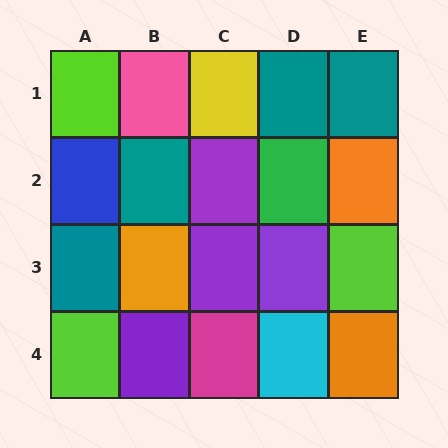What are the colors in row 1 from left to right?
Lime, pink, yellow, teal, teal.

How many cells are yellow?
1 cell is yellow.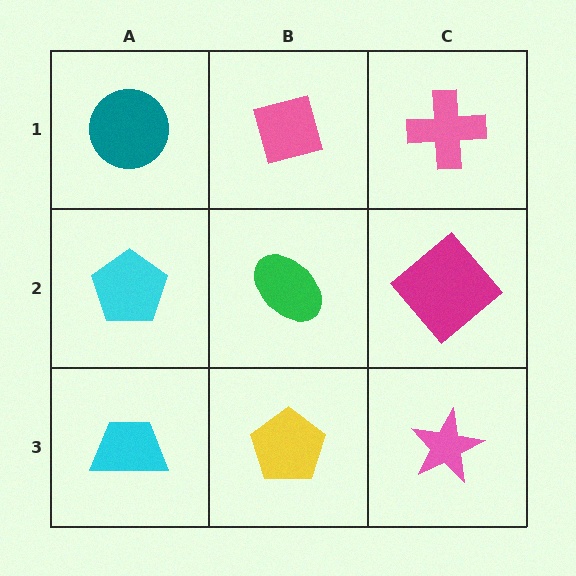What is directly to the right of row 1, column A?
A pink square.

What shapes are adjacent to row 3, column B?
A green ellipse (row 2, column B), a cyan trapezoid (row 3, column A), a pink star (row 3, column C).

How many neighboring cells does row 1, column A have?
2.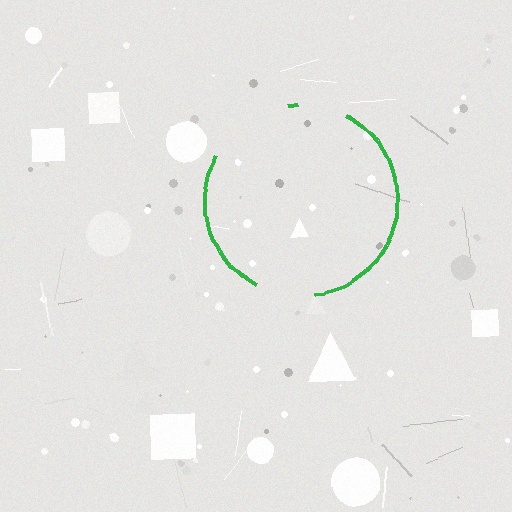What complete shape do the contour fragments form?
The contour fragments form a circle.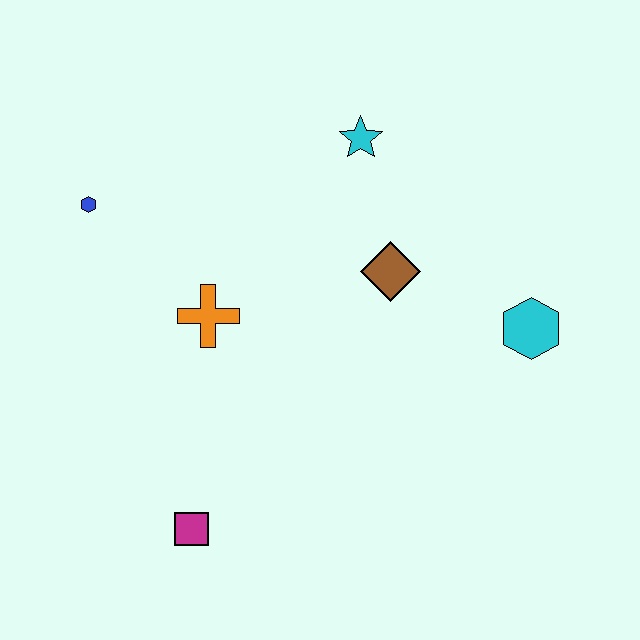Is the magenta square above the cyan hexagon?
No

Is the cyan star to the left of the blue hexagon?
No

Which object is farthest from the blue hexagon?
The cyan hexagon is farthest from the blue hexagon.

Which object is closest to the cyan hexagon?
The brown diamond is closest to the cyan hexagon.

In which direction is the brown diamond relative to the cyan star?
The brown diamond is below the cyan star.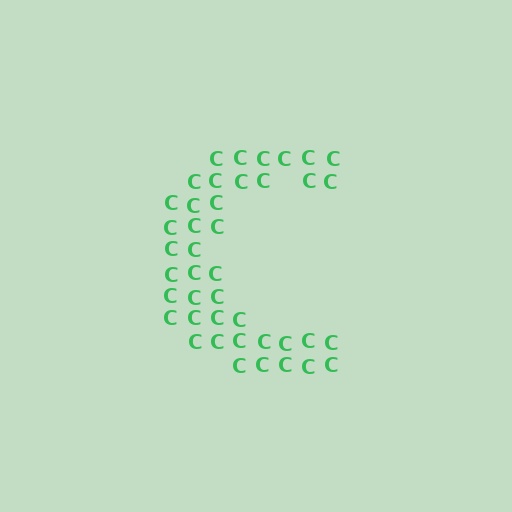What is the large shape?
The large shape is the letter C.